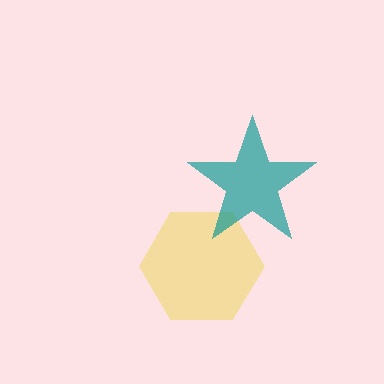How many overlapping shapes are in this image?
There are 2 overlapping shapes in the image.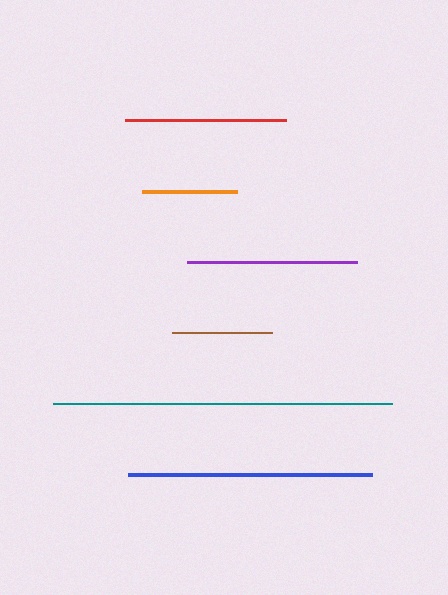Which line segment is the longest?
The teal line is the longest at approximately 338 pixels.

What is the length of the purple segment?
The purple segment is approximately 171 pixels long.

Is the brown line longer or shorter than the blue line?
The blue line is longer than the brown line.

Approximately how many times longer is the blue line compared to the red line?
The blue line is approximately 1.5 times the length of the red line.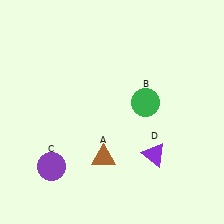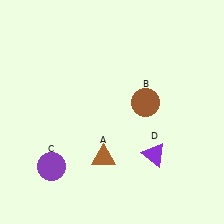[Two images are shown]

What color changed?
The circle (B) changed from green in Image 1 to brown in Image 2.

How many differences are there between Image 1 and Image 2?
There is 1 difference between the two images.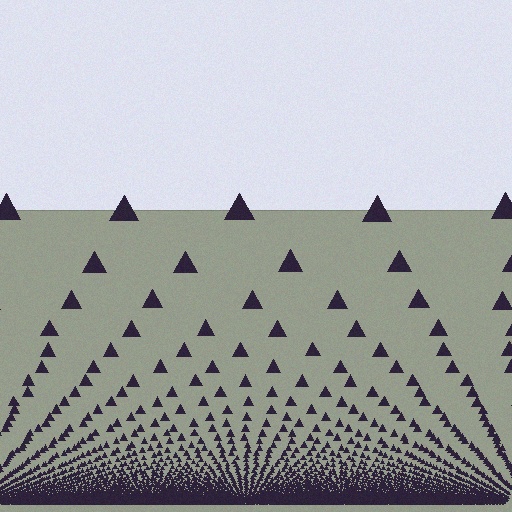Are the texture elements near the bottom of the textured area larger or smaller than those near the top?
Smaller. The gradient is inverted — elements near the bottom are smaller and denser.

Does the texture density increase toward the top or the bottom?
Density increases toward the bottom.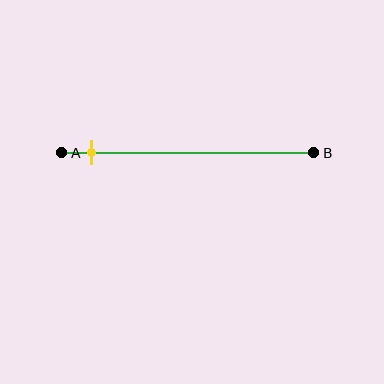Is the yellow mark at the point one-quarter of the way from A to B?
No, the mark is at about 10% from A, not at the 25% one-quarter point.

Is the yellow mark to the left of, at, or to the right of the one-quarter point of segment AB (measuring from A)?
The yellow mark is to the left of the one-quarter point of segment AB.